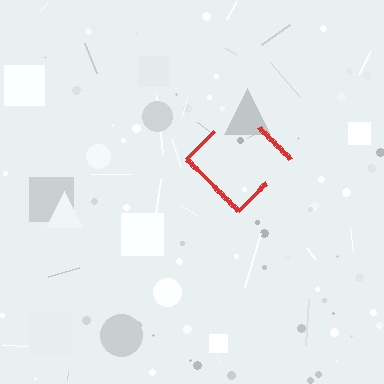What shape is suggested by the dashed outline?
The dashed outline suggests a diamond.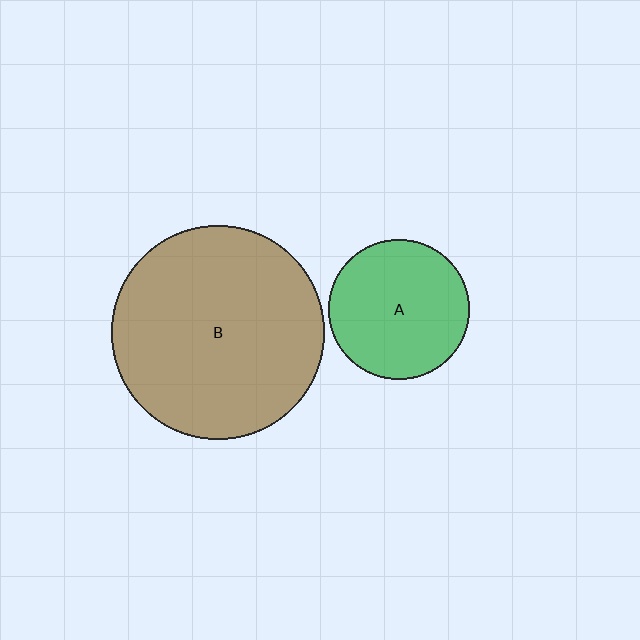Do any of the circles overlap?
No, none of the circles overlap.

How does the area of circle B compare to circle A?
Approximately 2.3 times.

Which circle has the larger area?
Circle B (brown).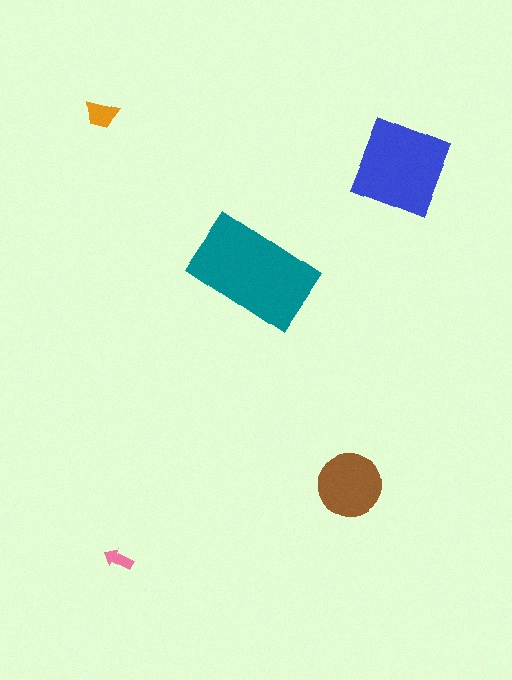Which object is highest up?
The orange trapezoid is topmost.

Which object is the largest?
The teal rectangle.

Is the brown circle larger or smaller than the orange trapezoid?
Larger.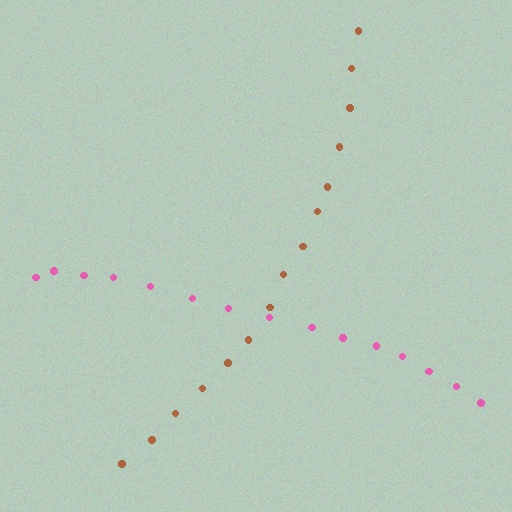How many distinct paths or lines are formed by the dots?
There are 2 distinct paths.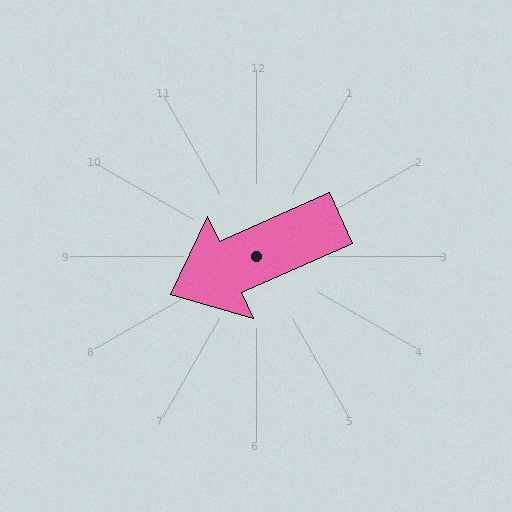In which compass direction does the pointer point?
Southwest.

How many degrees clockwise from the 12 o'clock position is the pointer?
Approximately 246 degrees.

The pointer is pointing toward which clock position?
Roughly 8 o'clock.